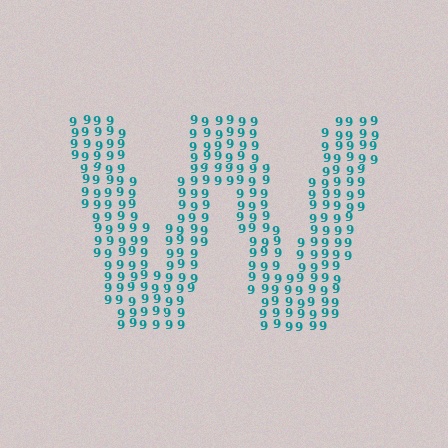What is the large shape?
The large shape is the letter W.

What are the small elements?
The small elements are digit 9's.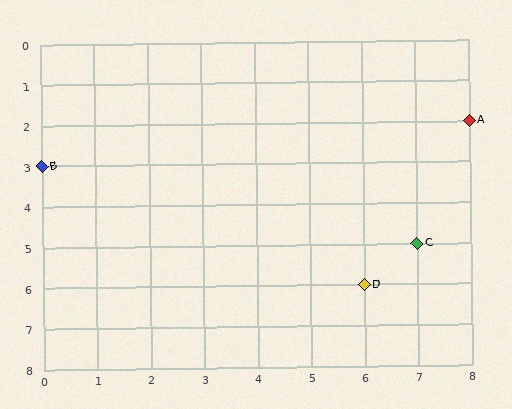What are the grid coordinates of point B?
Point B is at grid coordinates (0, 3).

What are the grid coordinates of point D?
Point D is at grid coordinates (6, 6).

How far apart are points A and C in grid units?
Points A and C are 1 column and 3 rows apart (about 3.2 grid units diagonally).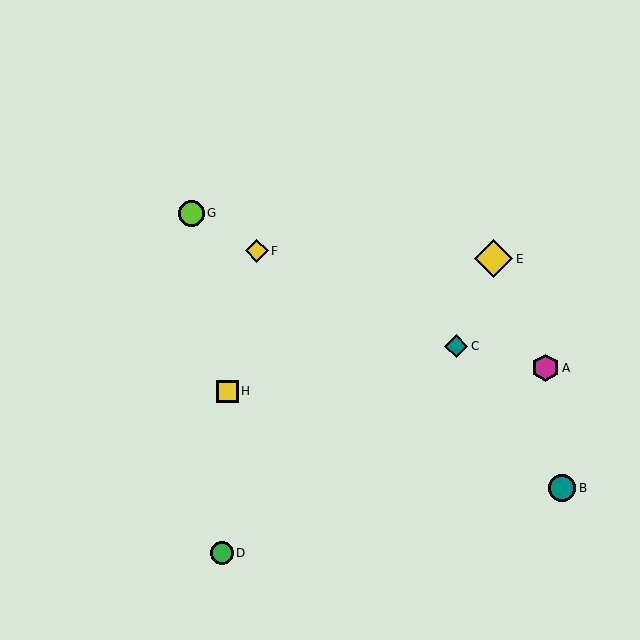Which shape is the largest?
The yellow diamond (labeled E) is the largest.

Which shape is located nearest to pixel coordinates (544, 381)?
The magenta hexagon (labeled A) at (545, 368) is nearest to that location.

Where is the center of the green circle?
The center of the green circle is at (222, 553).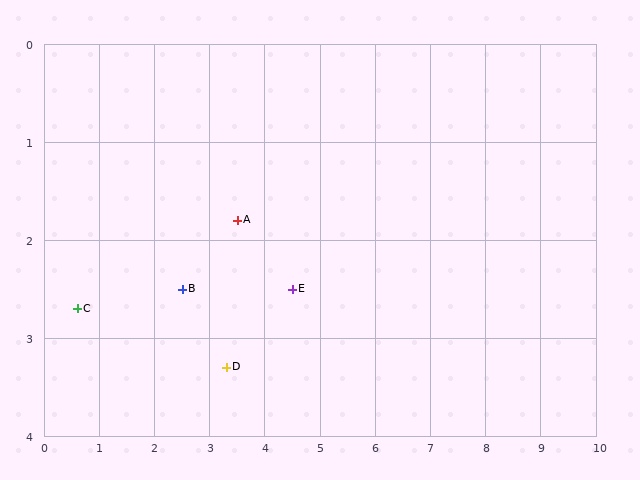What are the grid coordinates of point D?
Point D is at approximately (3.3, 3.3).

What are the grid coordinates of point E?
Point E is at approximately (4.5, 2.5).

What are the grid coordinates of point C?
Point C is at approximately (0.6, 2.7).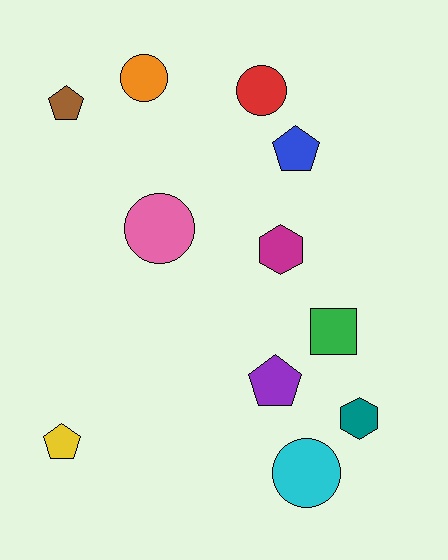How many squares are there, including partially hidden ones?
There is 1 square.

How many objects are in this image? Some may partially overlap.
There are 11 objects.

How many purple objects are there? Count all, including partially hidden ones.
There is 1 purple object.